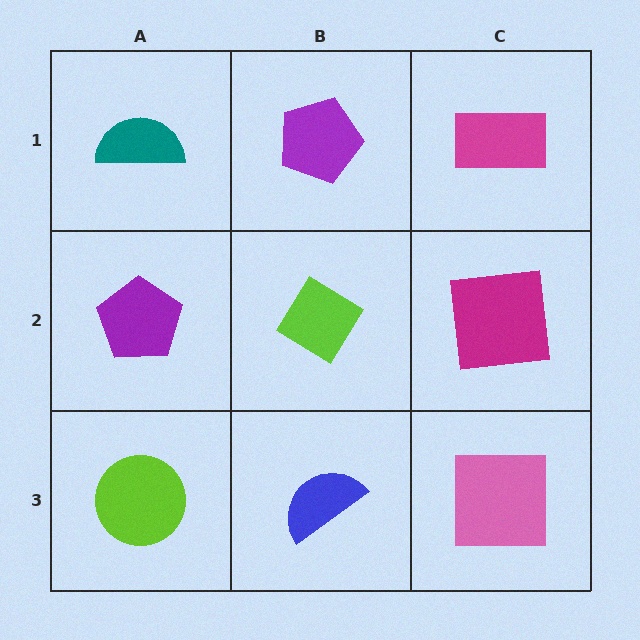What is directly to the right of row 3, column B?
A pink square.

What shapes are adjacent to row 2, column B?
A purple pentagon (row 1, column B), a blue semicircle (row 3, column B), a purple pentagon (row 2, column A), a magenta square (row 2, column C).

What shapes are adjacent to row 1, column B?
A lime diamond (row 2, column B), a teal semicircle (row 1, column A), a magenta rectangle (row 1, column C).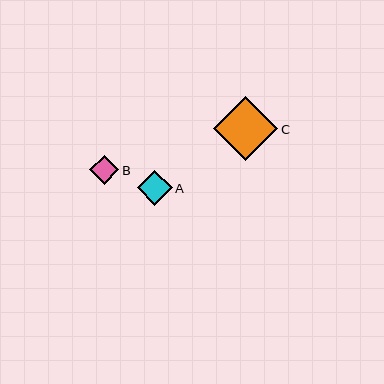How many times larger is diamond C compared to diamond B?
Diamond C is approximately 2.2 times the size of diamond B.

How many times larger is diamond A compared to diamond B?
Diamond A is approximately 1.2 times the size of diamond B.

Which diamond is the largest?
Diamond C is the largest with a size of approximately 65 pixels.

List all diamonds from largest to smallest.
From largest to smallest: C, A, B.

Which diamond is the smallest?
Diamond B is the smallest with a size of approximately 29 pixels.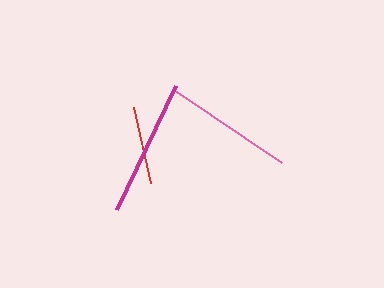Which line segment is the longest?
The magenta line is the longest at approximately 137 pixels.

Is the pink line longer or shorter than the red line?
The pink line is longer than the red line.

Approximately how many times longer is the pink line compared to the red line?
The pink line is approximately 1.7 times the length of the red line.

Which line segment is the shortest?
The red line is the shortest at approximately 78 pixels.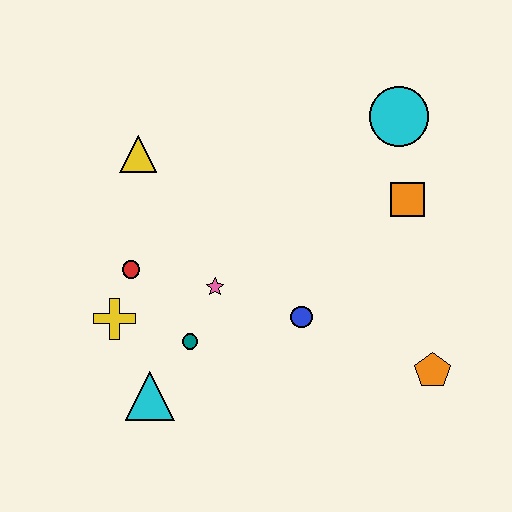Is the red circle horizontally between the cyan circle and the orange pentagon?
No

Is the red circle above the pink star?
Yes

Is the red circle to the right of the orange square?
No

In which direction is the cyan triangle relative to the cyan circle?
The cyan triangle is below the cyan circle.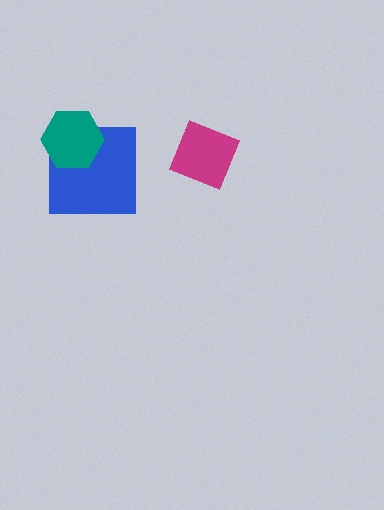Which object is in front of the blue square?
The teal hexagon is in front of the blue square.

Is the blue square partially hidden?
Yes, it is partially covered by another shape.